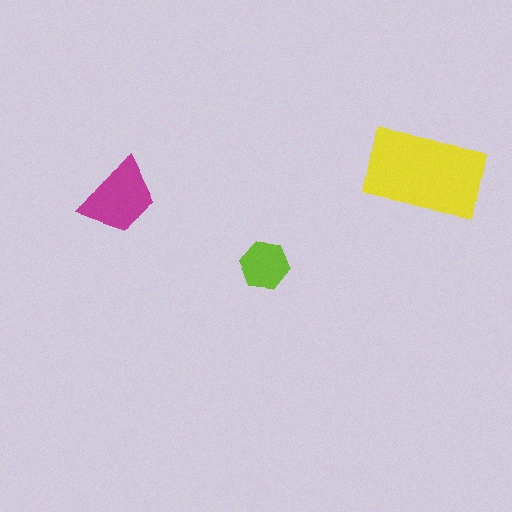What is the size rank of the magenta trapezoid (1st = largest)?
2nd.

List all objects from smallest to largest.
The lime hexagon, the magenta trapezoid, the yellow rectangle.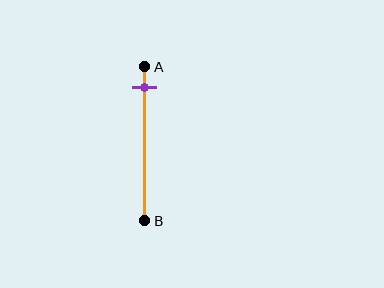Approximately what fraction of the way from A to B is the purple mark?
The purple mark is approximately 15% of the way from A to B.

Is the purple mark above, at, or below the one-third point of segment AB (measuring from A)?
The purple mark is above the one-third point of segment AB.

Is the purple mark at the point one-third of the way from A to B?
No, the mark is at about 15% from A, not at the 33% one-third point.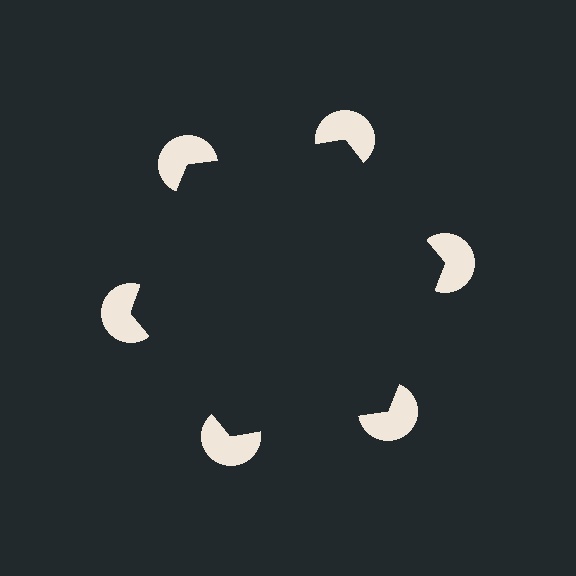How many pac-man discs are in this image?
There are 6 — one at each vertex of the illusory hexagon.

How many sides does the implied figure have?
6 sides.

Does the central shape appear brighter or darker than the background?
It typically appears slightly darker than the background, even though no actual brightness change is drawn.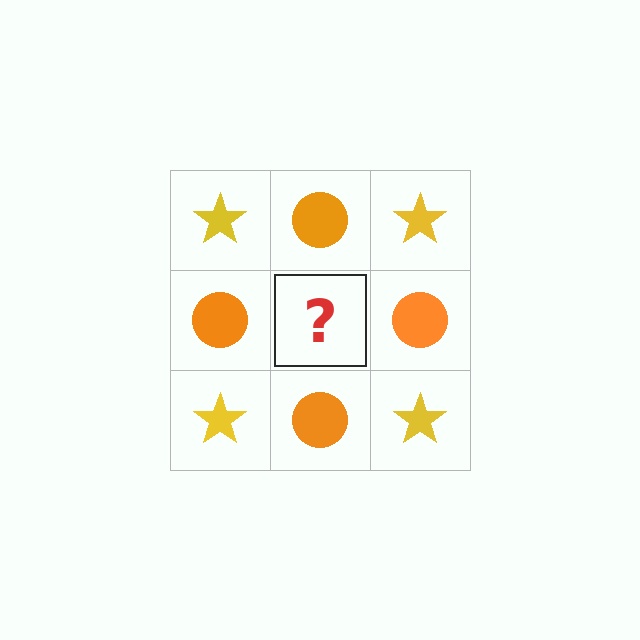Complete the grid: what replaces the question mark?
The question mark should be replaced with a yellow star.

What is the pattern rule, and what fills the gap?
The rule is that it alternates yellow star and orange circle in a checkerboard pattern. The gap should be filled with a yellow star.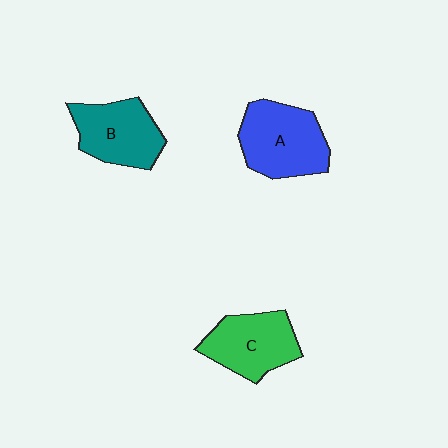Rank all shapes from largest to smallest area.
From largest to smallest: A (blue), C (green), B (teal).